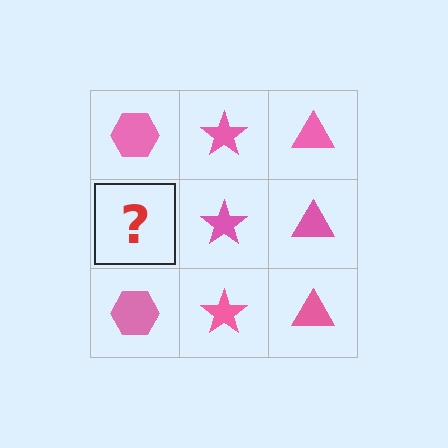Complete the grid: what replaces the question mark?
The question mark should be replaced with a pink hexagon.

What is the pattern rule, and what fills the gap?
The rule is that each column has a consistent shape. The gap should be filled with a pink hexagon.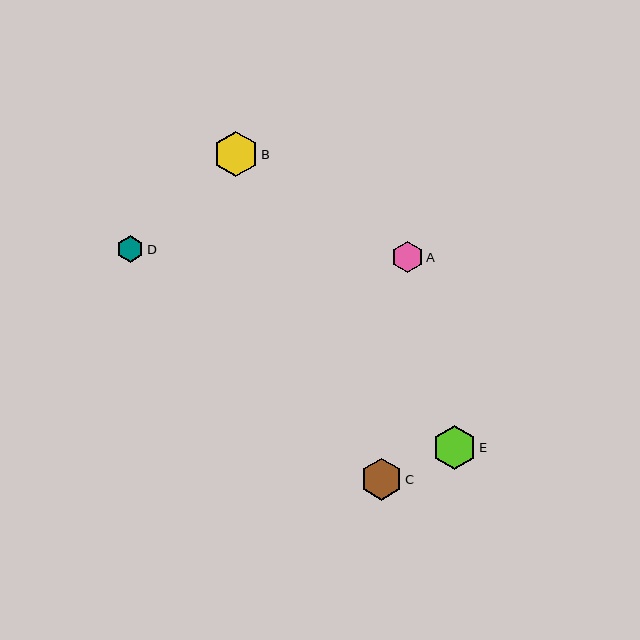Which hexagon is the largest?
Hexagon B is the largest with a size of approximately 45 pixels.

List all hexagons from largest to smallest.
From largest to smallest: B, E, C, A, D.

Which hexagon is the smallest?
Hexagon D is the smallest with a size of approximately 27 pixels.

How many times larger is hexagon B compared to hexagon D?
Hexagon B is approximately 1.7 times the size of hexagon D.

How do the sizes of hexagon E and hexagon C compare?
Hexagon E and hexagon C are approximately the same size.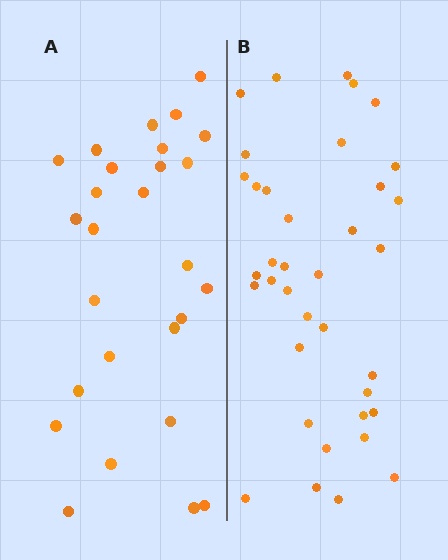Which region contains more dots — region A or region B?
Region B (the right region) has more dots.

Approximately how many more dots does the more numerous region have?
Region B has roughly 10 or so more dots than region A.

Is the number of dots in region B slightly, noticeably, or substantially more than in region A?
Region B has noticeably more, but not dramatically so. The ratio is roughly 1.4 to 1.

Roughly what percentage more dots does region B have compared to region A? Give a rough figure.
About 35% more.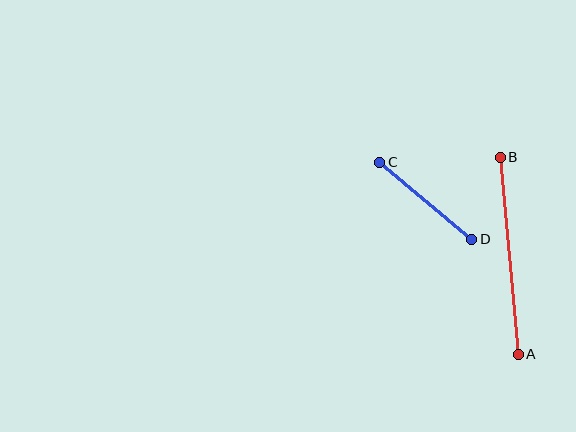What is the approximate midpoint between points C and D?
The midpoint is at approximately (426, 201) pixels.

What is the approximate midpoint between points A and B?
The midpoint is at approximately (509, 256) pixels.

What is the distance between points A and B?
The distance is approximately 198 pixels.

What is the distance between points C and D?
The distance is approximately 120 pixels.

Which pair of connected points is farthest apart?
Points A and B are farthest apart.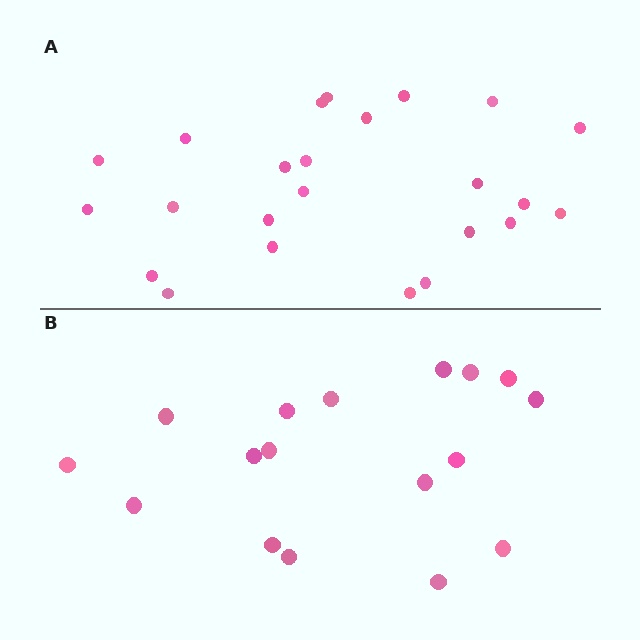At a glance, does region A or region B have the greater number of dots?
Region A (the top region) has more dots.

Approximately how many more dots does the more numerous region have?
Region A has roughly 8 or so more dots than region B.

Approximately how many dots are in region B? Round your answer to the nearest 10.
About 20 dots. (The exact count is 17, which rounds to 20.)